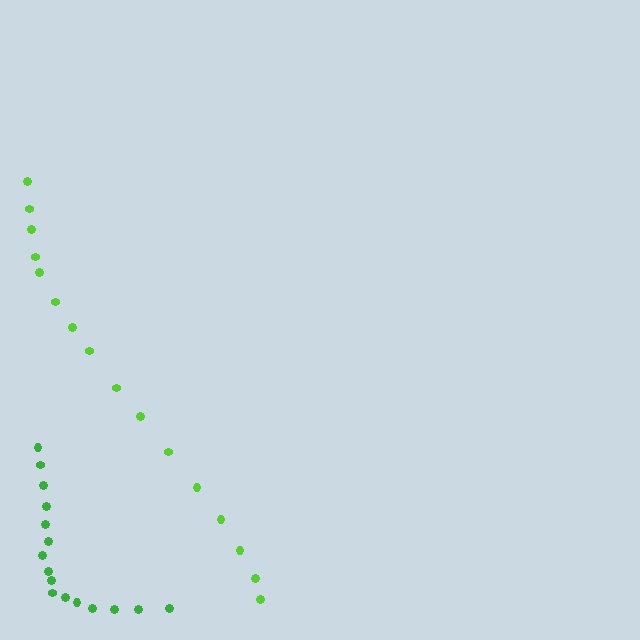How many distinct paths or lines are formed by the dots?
There are 2 distinct paths.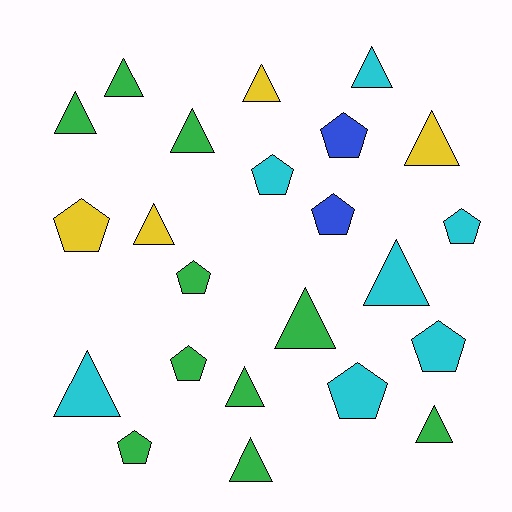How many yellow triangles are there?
There are 3 yellow triangles.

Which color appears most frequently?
Green, with 10 objects.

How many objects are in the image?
There are 23 objects.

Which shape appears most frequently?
Triangle, with 13 objects.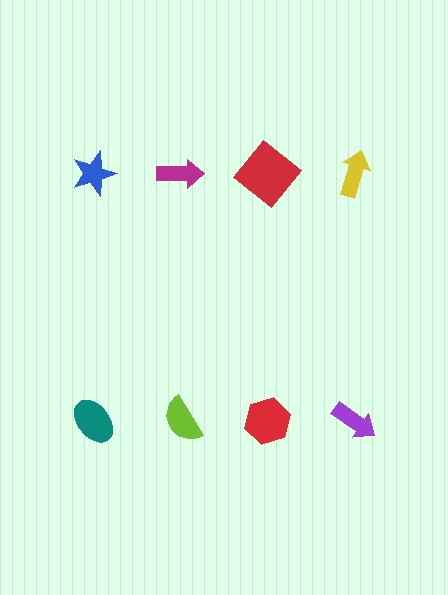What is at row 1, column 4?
A yellow arrow.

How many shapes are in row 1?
4 shapes.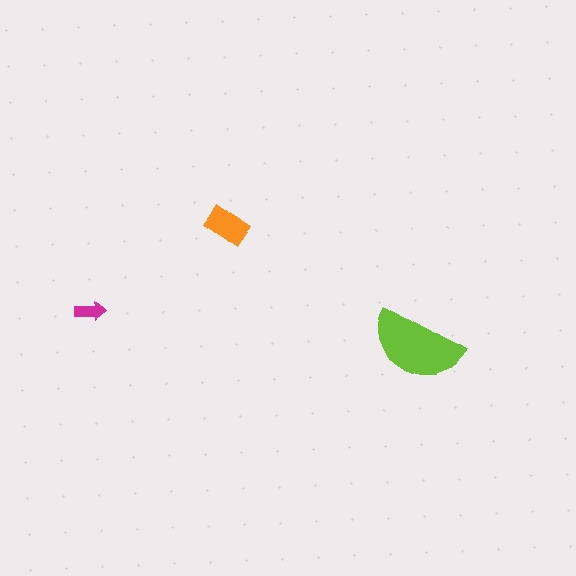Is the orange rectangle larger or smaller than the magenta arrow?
Larger.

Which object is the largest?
The lime semicircle.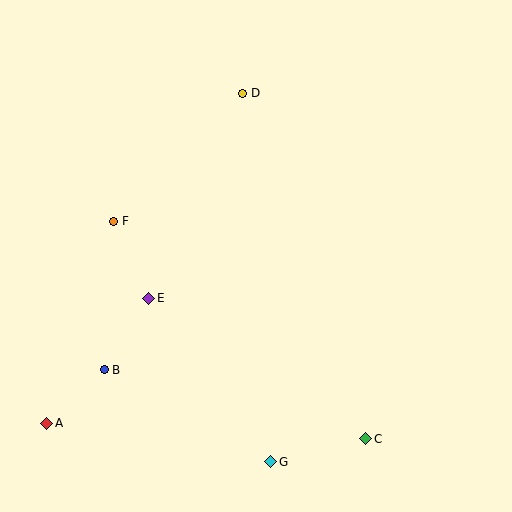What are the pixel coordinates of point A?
Point A is at (47, 423).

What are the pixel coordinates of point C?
Point C is at (366, 439).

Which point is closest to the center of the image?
Point E at (149, 298) is closest to the center.